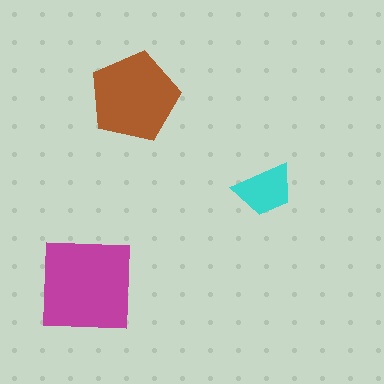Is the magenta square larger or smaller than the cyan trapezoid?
Larger.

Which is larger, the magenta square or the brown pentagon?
The magenta square.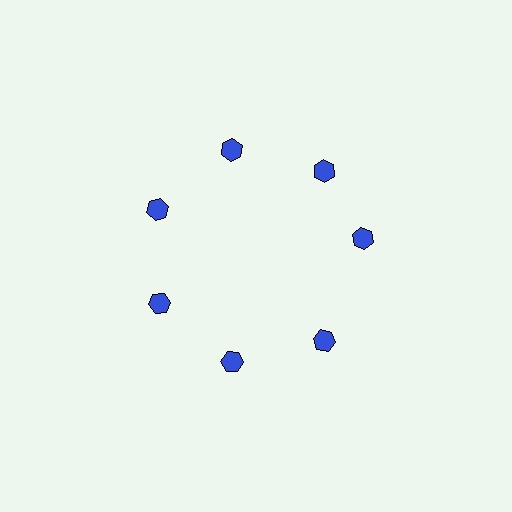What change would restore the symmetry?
The symmetry would be restored by rotating it back into even spacing with its neighbors so that all 7 hexagons sit at equal angles and equal distance from the center.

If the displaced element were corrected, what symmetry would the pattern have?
It would have 7-fold rotational symmetry — the pattern would map onto itself every 51 degrees.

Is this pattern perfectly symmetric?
No. The 7 blue hexagons are arranged in a ring, but one element near the 3 o'clock position is rotated out of alignment along the ring, breaking the 7-fold rotational symmetry.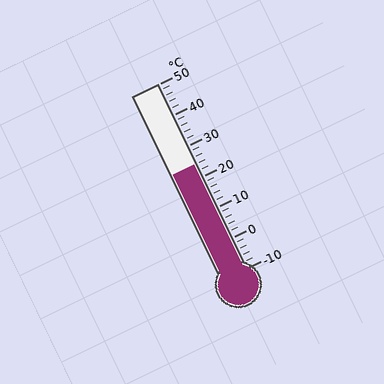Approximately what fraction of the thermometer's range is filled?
The thermometer is filled to approximately 55% of its range.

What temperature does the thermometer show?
The thermometer shows approximately 24°C.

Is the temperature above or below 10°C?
The temperature is above 10°C.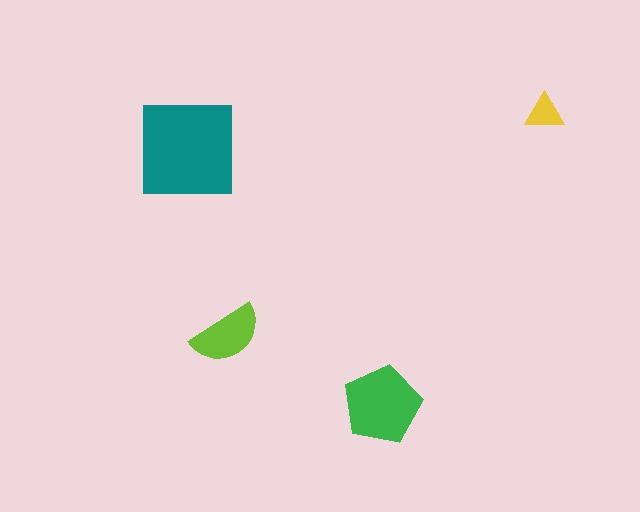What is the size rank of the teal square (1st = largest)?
1st.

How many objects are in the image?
There are 4 objects in the image.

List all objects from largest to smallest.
The teal square, the green pentagon, the lime semicircle, the yellow triangle.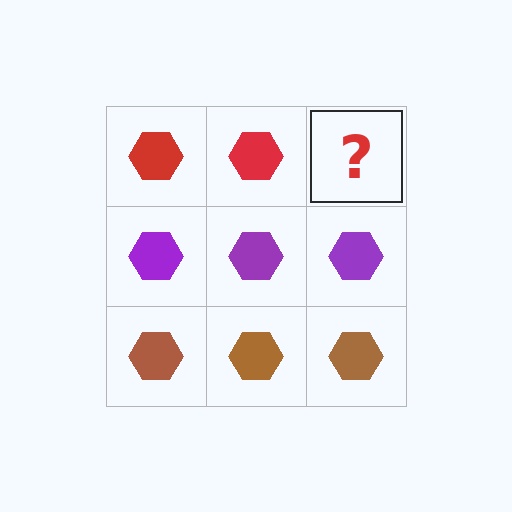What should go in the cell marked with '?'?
The missing cell should contain a red hexagon.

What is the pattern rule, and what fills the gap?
The rule is that each row has a consistent color. The gap should be filled with a red hexagon.